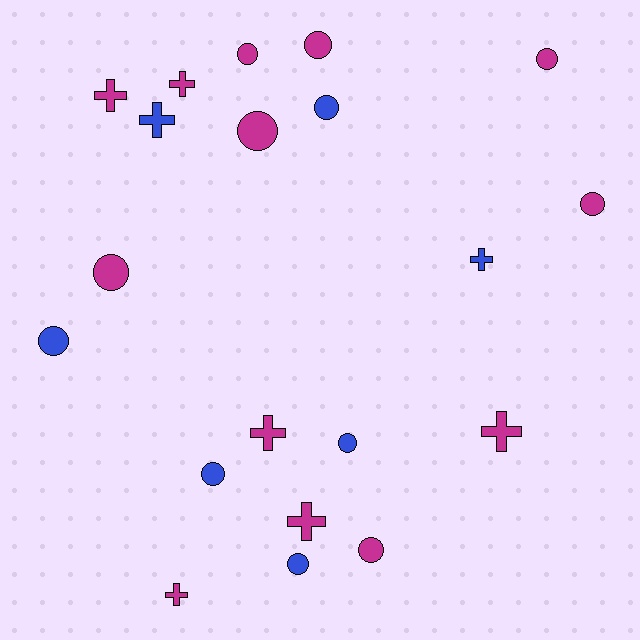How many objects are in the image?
There are 20 objects.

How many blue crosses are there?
There are 2 blue crosses.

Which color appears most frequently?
Magenta, with 13 objects.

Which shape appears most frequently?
Circle, with 12 objects.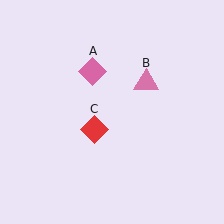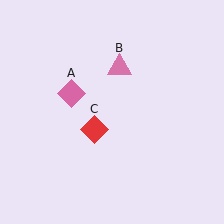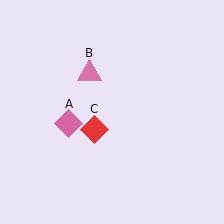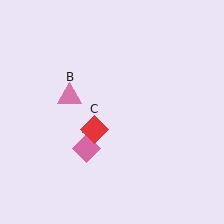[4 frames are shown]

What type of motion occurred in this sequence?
The pink diamond (object A), pink triangle (object B) rotated counterclockwise around the center of the scene.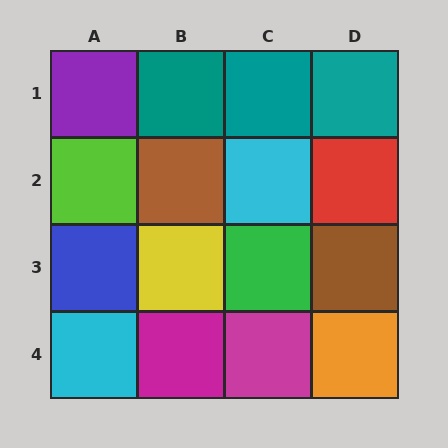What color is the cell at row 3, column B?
Yellow.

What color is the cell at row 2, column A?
Lime.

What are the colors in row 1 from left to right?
Purple, teal, teal, teal.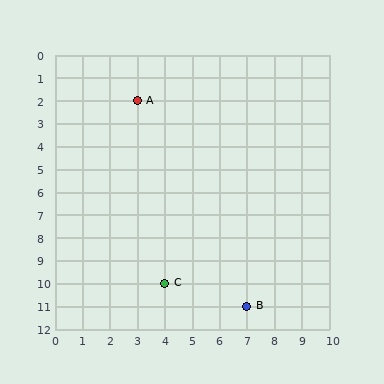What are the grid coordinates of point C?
Point C is at grid coordinates (4, 10).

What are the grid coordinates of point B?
Point B is at grid coordinates (7, 11).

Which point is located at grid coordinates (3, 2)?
Point A is at (3, 2).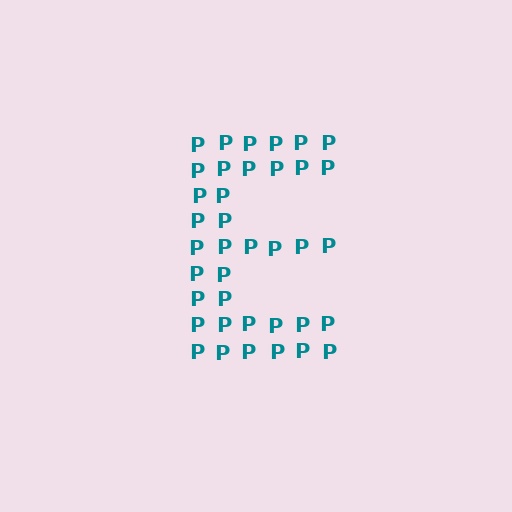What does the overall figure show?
The overall figure shows the letter E.